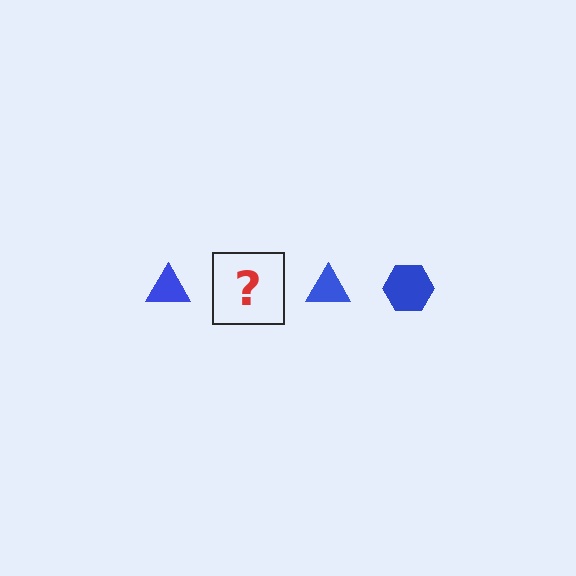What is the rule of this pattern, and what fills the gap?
The rule is that the pattern cycles through triangle, hexagon shapes in blue. The gap should be filled with a blue hexagon.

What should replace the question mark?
The question mark should be replaced with a blue hexagon.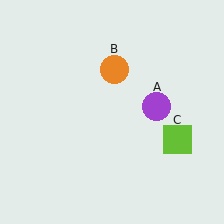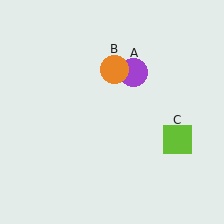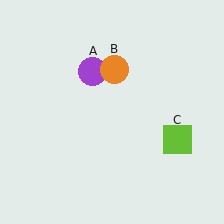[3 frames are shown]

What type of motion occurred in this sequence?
The purple circle (object A) rotated counterclockwise around the center of the scene.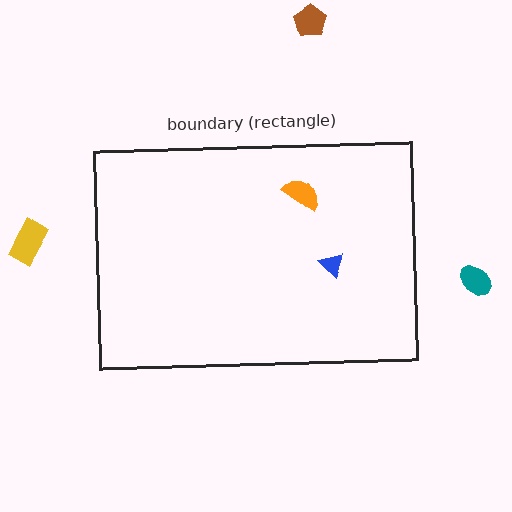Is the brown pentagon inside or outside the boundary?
Outside.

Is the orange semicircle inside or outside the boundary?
Inside.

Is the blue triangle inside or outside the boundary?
Inside.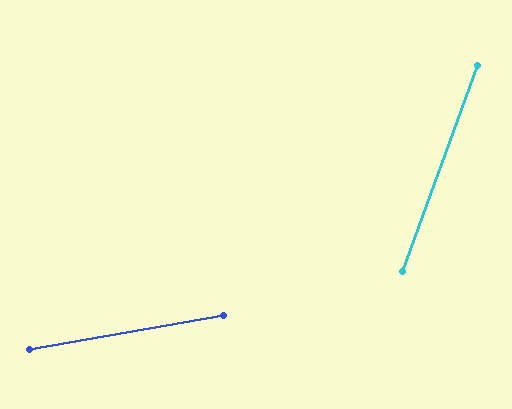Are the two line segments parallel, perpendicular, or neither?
Neither parallel nor perpendicular — they differ by about 60°.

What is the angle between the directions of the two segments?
Approximately 60 degrees.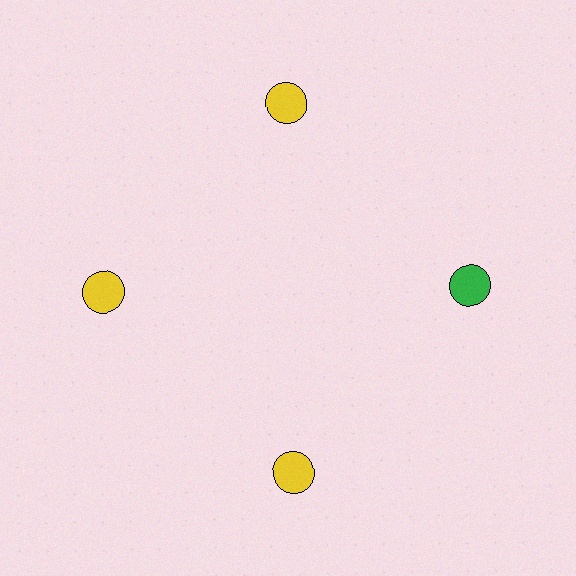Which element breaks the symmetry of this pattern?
The green circle at roughly the 3 o'clock position breaks the symmetry. All other shapes are yellow circles.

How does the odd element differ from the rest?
It has a different color: green instead of yellow.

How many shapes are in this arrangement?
There are 4 shapes arranged in a ring pattern.